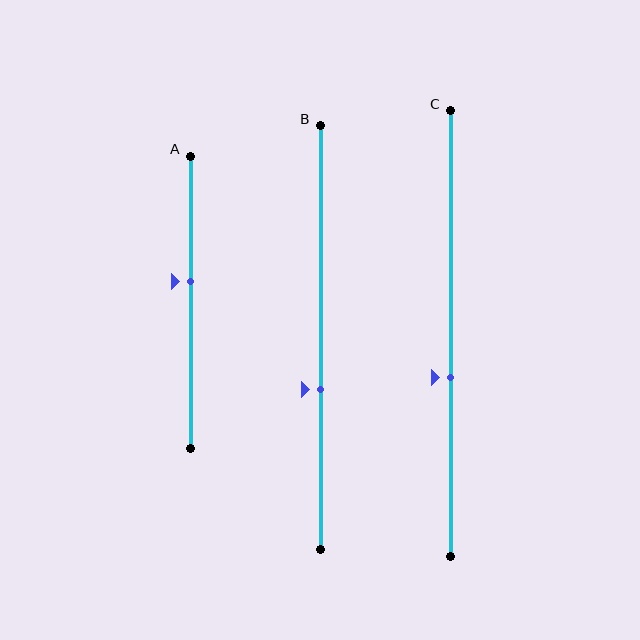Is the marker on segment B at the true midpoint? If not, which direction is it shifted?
No, the marker on segment B is shifted downward by about 12% of the segment length.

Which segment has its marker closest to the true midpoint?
Segment A has its marker closest to the true midpoint.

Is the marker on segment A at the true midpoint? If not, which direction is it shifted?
No, the marker on segment A is shifted upward by about 7% of the segment length.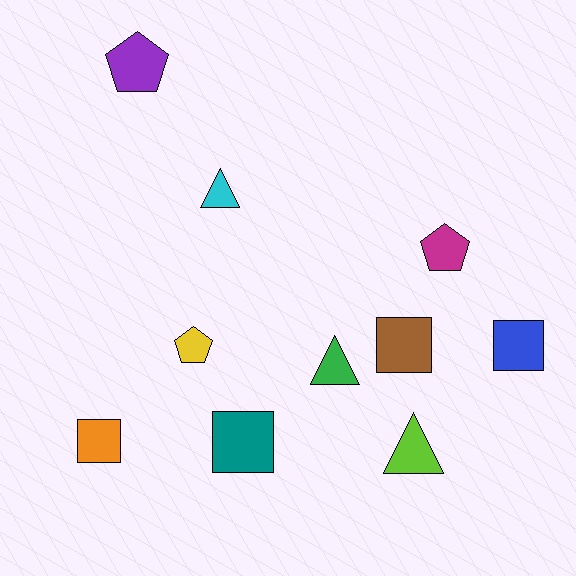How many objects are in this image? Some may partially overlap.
There are 10 objects.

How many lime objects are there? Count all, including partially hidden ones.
There is 1 lime object.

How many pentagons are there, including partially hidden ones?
There are 3 pentagons.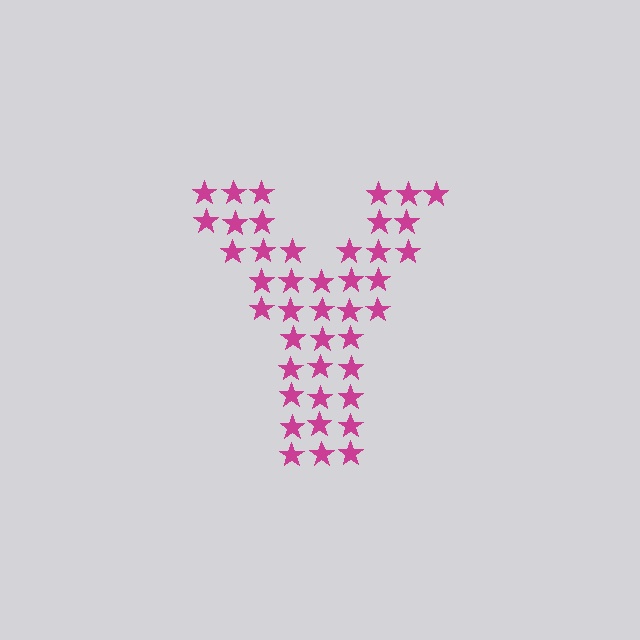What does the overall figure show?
The overall figure shows the letter Y.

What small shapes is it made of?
It is made of small stars.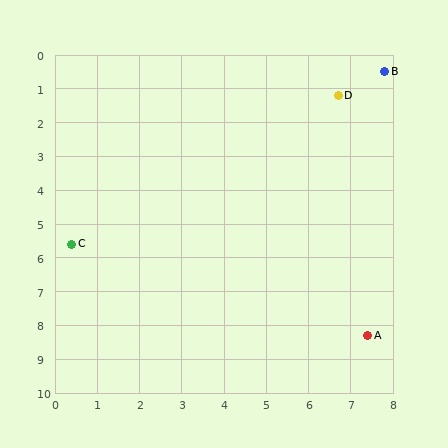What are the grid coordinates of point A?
Point A is at approximately (7.4, 8.3).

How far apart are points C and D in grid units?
Points C and D are about 7.7 grid units apart.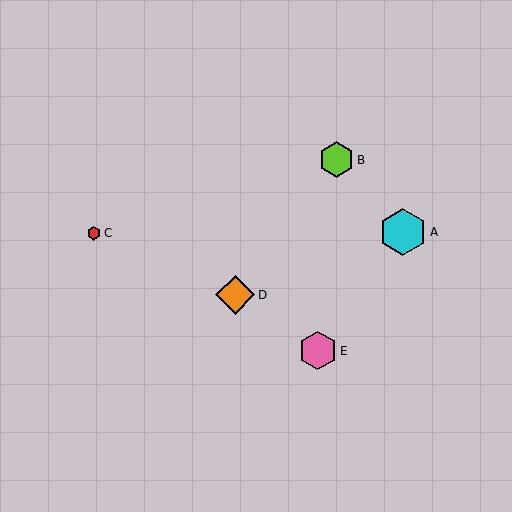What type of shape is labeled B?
Shape B is a lime hexagon.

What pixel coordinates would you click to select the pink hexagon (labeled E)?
Click at (318, 351) to select the pink hexagon E.